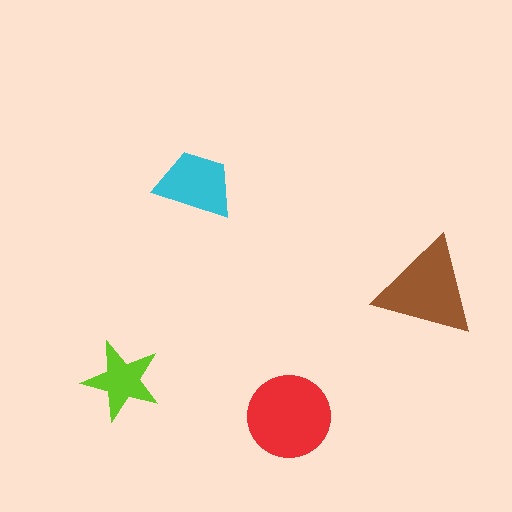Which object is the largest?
The red circle.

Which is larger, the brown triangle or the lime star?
The brown triangle.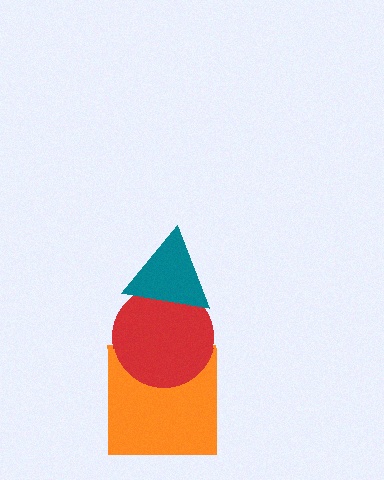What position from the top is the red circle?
The red circle is 2nd from the top.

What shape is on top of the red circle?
The teal triangle is on top of the red circle.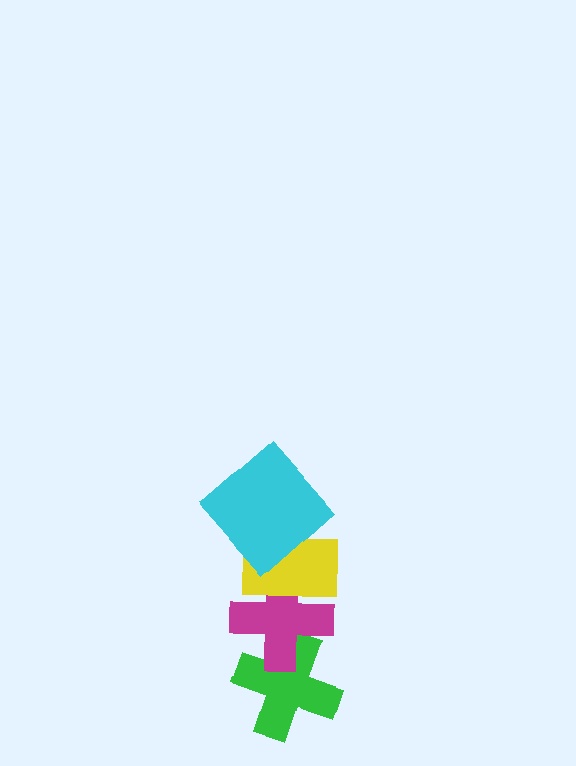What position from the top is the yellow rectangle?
The yellow rectangle is 2nd from the top.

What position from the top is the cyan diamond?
The cyan diamond is 1st from the top.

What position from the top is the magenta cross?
The magenta cross is 3rd from the top.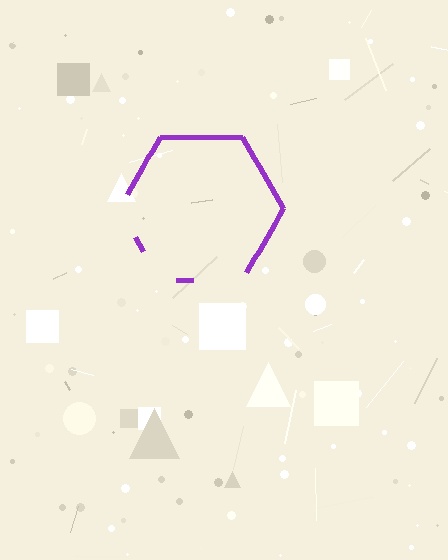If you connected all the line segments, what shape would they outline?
They would outline a hexagon.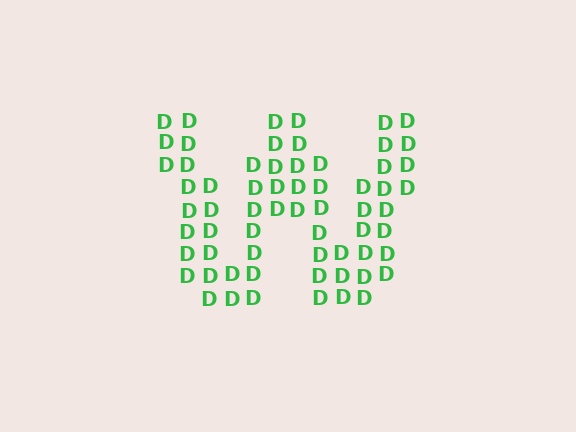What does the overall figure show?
The overall figure shows the letter W.